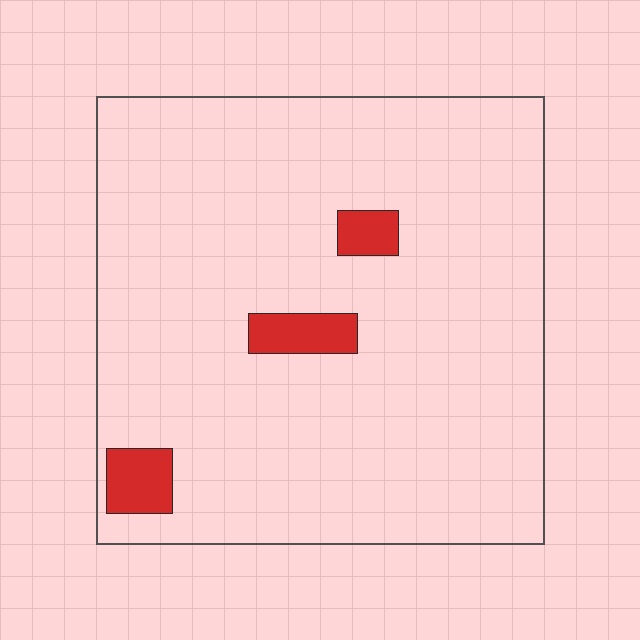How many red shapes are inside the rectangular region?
3.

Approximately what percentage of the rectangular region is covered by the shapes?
Approximately 5%.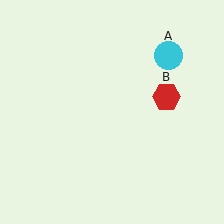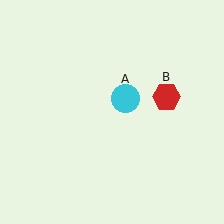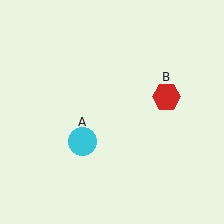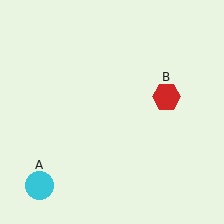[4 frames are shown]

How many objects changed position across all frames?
1 object changed position: cyan circle (object A).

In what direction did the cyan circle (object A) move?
The cyan circle (object A) moved down and to the left.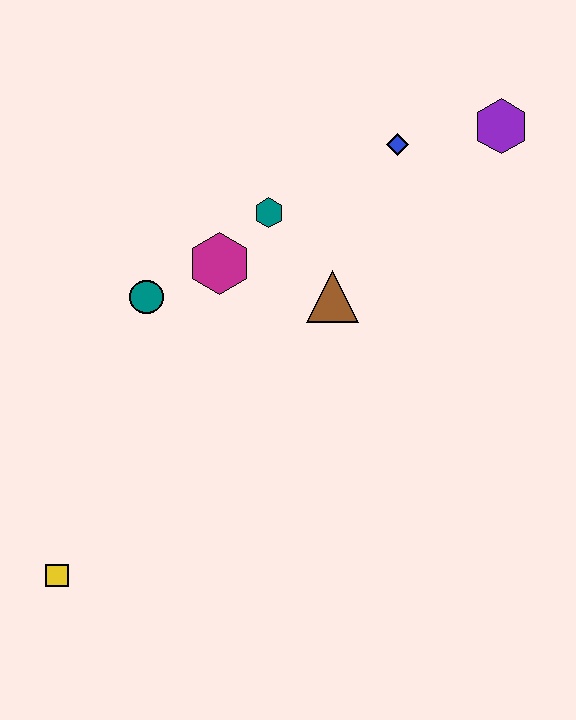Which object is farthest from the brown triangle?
The yellow square is farthest from the brown triangle.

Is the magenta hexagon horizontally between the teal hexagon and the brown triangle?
No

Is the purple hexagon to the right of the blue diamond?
Yes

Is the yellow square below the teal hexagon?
Yes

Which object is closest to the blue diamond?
The purple hexagon is closest to the blue diamond.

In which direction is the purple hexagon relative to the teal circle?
The purple hexagon is to the right of the teal circle.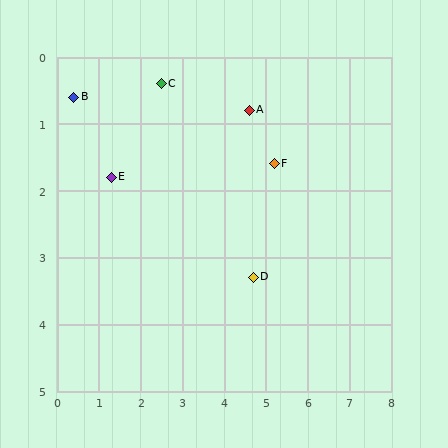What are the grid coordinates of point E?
Point E is at approximately (1.3, 1.8).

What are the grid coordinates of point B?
Point B is at approximately (0.4, 0.6).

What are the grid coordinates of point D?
Point D is at approximately (4.7, 3.3).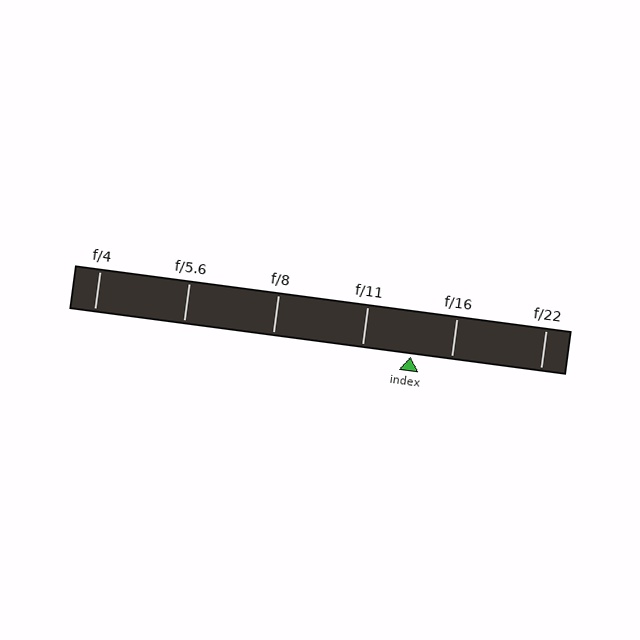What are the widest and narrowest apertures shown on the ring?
The widest aperture shown is f/4 and the narrowest is f/22.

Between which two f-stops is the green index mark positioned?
The index mark is between f/11 and f/16.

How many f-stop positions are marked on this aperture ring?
There are 6 f-stop positions marked.